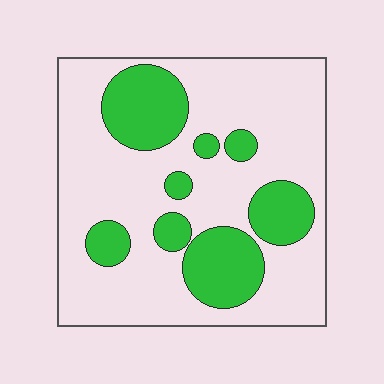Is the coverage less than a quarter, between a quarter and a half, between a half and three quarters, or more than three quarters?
Between a quarter and a half.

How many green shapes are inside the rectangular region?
8.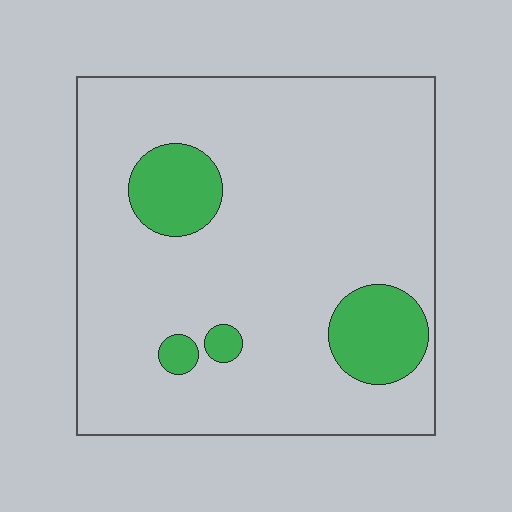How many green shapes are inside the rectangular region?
4.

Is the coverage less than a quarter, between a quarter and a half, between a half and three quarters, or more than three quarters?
Less than a quarter.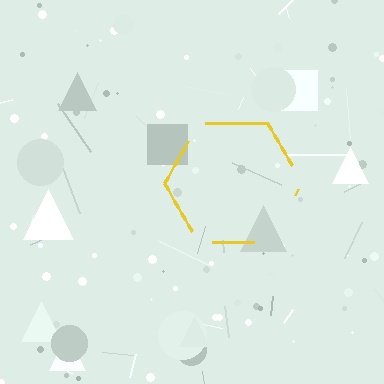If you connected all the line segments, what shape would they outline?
They would outline a hexagon.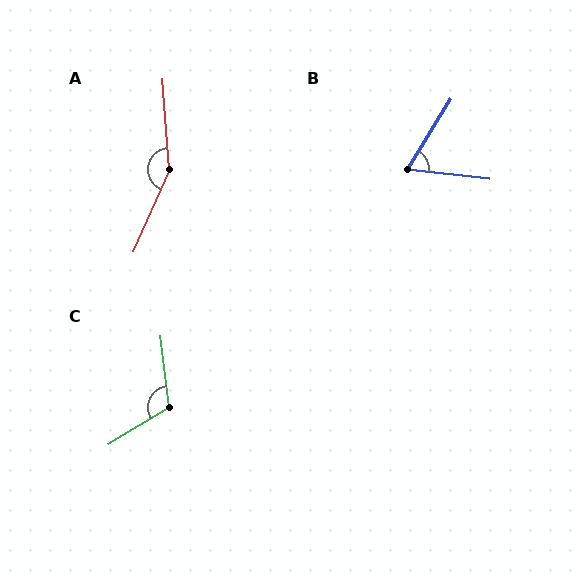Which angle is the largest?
A, at approximately 152 degrees.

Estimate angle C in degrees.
Approximately 114 degrees.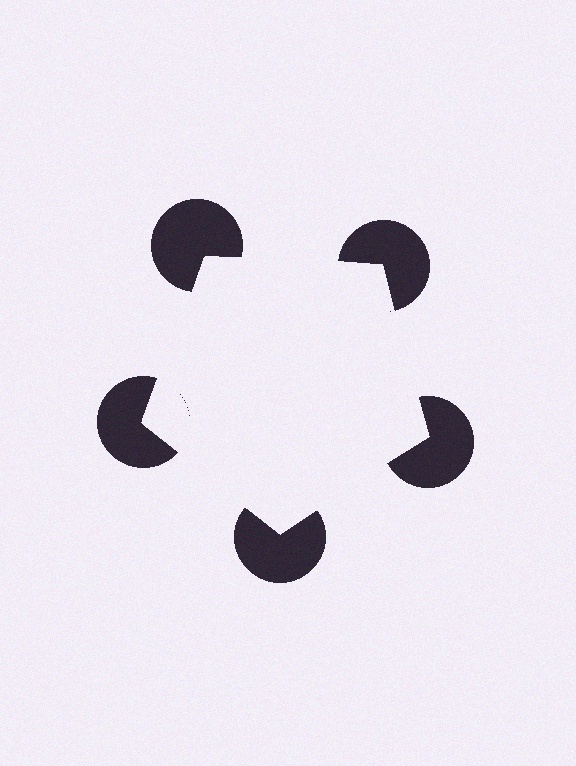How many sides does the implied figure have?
5 sides.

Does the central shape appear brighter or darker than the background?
It typically appears slightly brighter than the background, even though no actual brightness change is drawn.